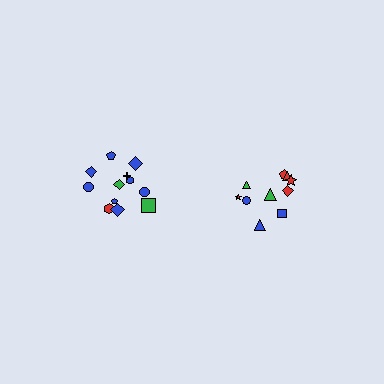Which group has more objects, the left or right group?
The left group.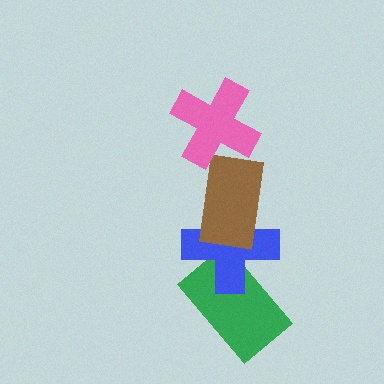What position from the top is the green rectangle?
The green rectangle is 4th from the top.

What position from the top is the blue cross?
The blue cross is 3rd from the top.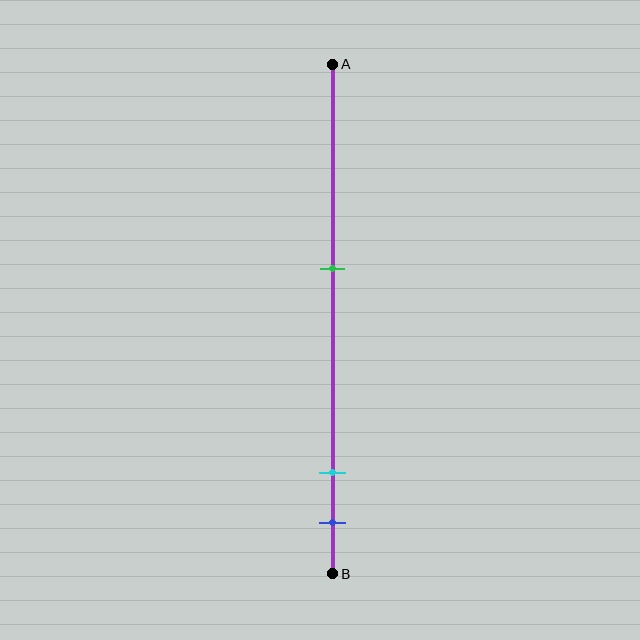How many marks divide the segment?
There are 3 marks dividing the segment.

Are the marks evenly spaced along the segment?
No, the marks are not evenly spaced.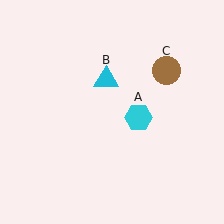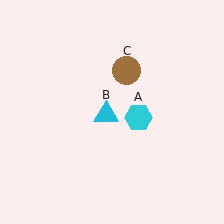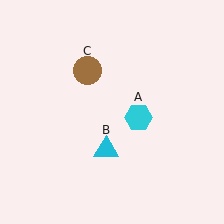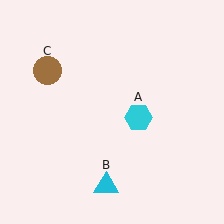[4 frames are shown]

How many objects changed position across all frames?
2 objects changed position: cyan triangle (object B), brown circle (object C).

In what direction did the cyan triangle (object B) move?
The cyan triangle (object B) moved down.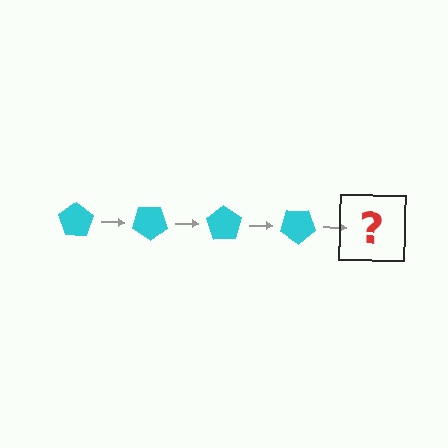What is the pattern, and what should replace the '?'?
The pattern is that the pentagon rotates 35 degrees each step. The '?' should be a cyan pentagon rotated 140 degrees.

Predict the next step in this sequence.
The next step is a cyan pentagon rotated 140 degrees.